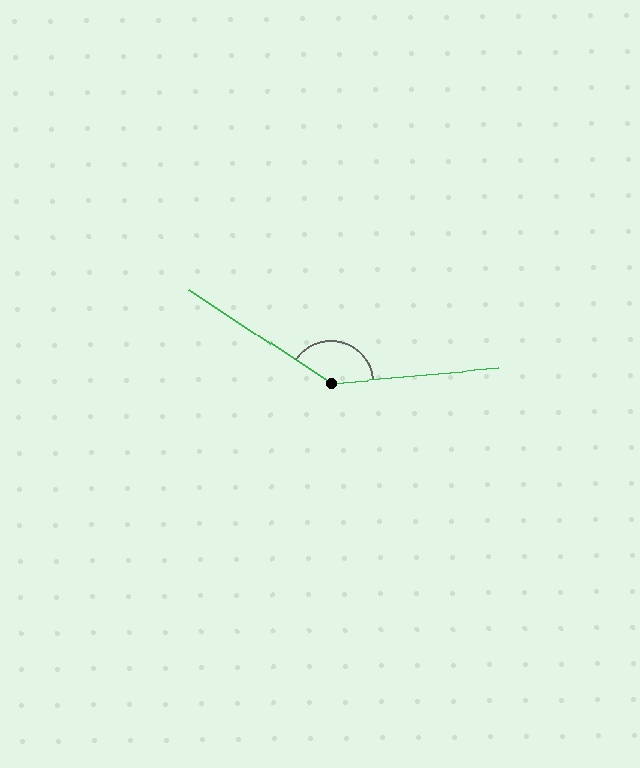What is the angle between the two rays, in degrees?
Approximately 142 degrees.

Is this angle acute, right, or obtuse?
It is obtuse.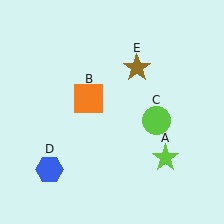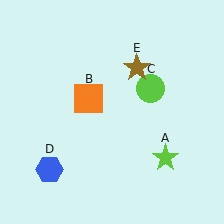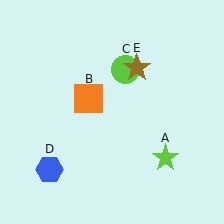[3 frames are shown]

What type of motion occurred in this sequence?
The lime circle (object C) rotated counterclockwise around the center of the scene.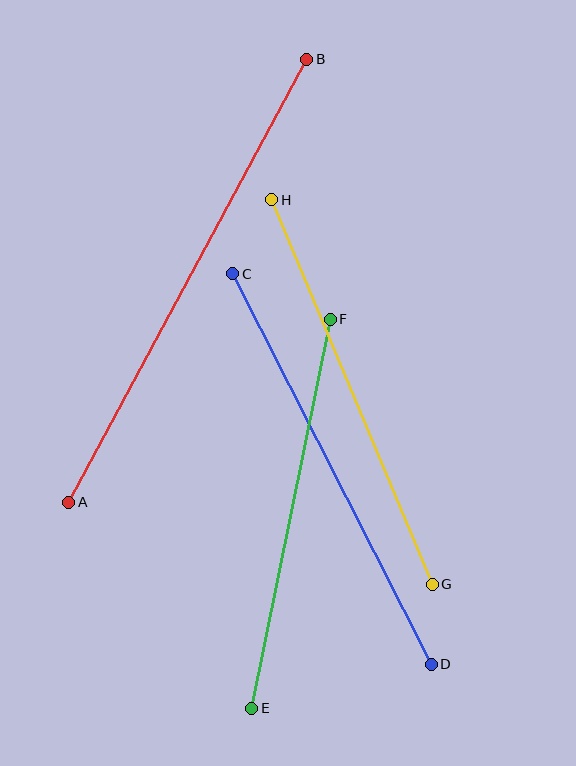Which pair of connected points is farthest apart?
Points A and B are farthest apart.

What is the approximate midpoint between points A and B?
The midpoint is at approximately (188, 281) pixels.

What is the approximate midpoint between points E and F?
The midpoint is at approximately (291, 514) pixels.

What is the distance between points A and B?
The distance is approximately 503 pixels.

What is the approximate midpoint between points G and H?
The midpoint is at approximately (352, 392) pixels.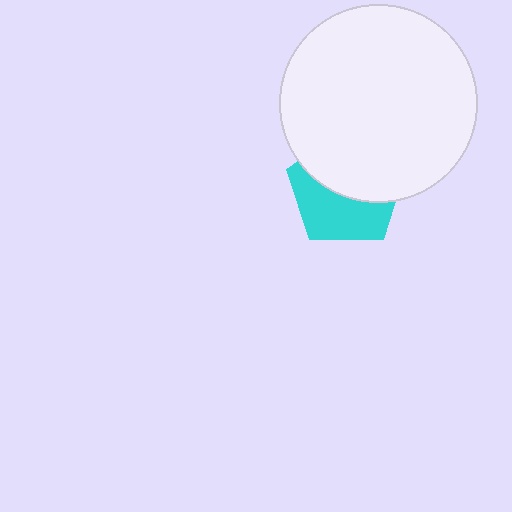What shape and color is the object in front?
The object in front is a white circle.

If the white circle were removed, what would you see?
You would see the complete cyan pentagon.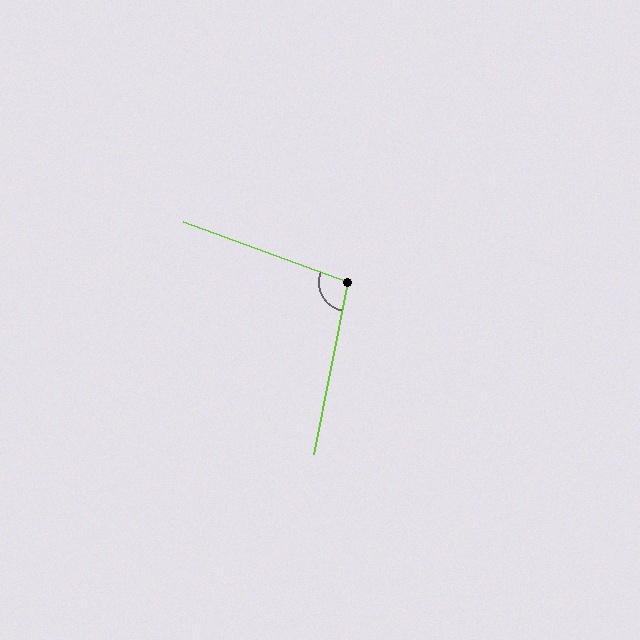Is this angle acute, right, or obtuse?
It is obtuse.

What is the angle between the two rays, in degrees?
Approximately 99 degrees.